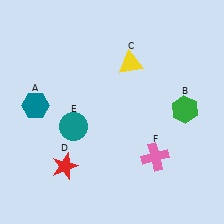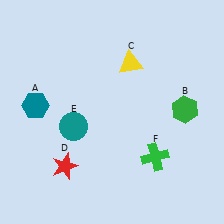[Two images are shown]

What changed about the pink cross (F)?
In Image 1, F is pink. In Image 2, it changed to green.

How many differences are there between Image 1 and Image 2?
There is 1 difference between the two images.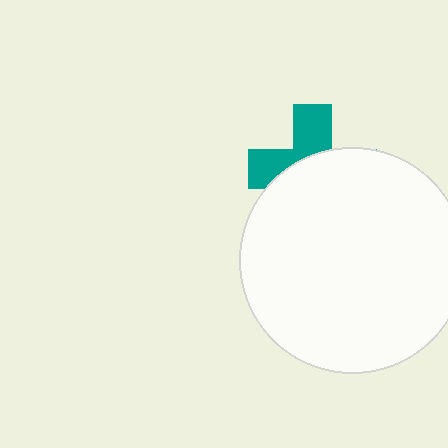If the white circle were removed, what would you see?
You would see the complete teal cross.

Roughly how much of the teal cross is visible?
A small part of it is visible (roughly 39%).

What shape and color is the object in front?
The object in front is a white circle.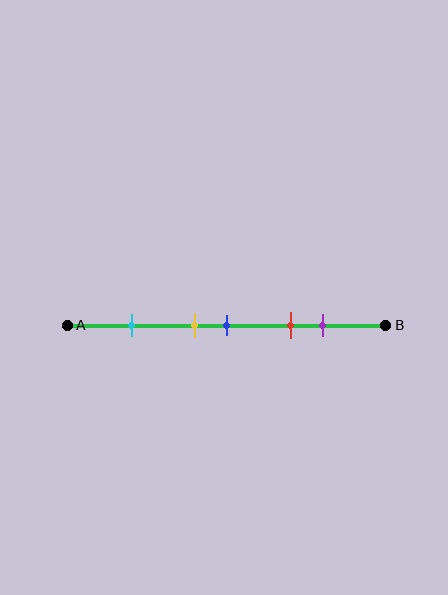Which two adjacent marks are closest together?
The yellow and blue marks are the closest adjacent pair.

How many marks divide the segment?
There are 5 marks dividing the segment.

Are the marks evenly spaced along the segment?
No, the marks are not evenly spaced.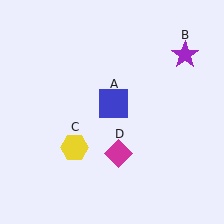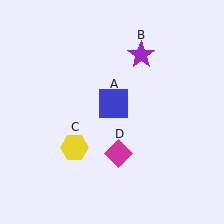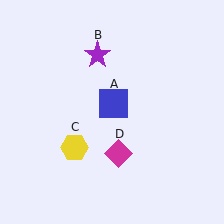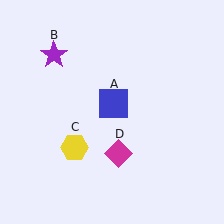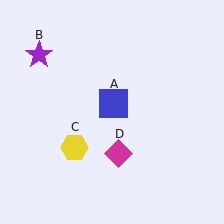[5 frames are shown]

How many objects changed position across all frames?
1 object changed position: purple star (object B).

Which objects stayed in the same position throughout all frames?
Blue square (object A) and yellow hexagon (object C) and magenta diamond (object D) remained stationary.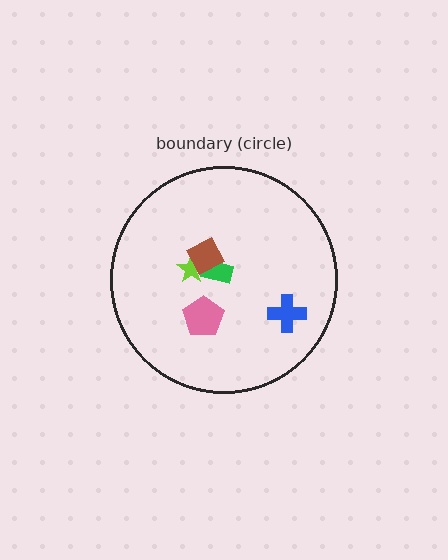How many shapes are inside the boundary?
5 inside, 0 outside.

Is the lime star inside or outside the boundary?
Inside.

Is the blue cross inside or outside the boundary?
Inside.